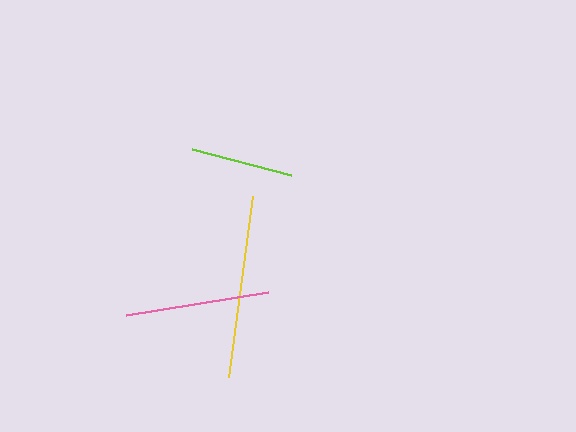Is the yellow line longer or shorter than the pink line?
The yellow line is longer than the pink line.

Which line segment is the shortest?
The lime line is the shortest at approximately 103 pixels.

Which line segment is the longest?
The yellow line is the longest at approximately 183 pixels.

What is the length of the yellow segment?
The yellow segment is approximately 183 pixels long.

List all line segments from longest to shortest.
From longest to shortest: yellow, pink, lime.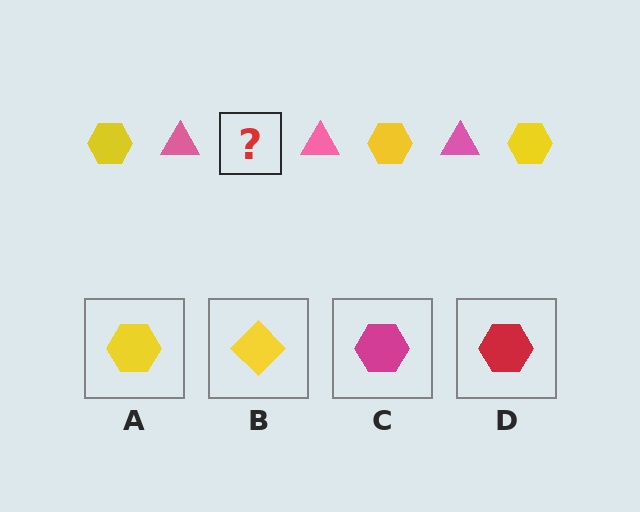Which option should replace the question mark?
Option A.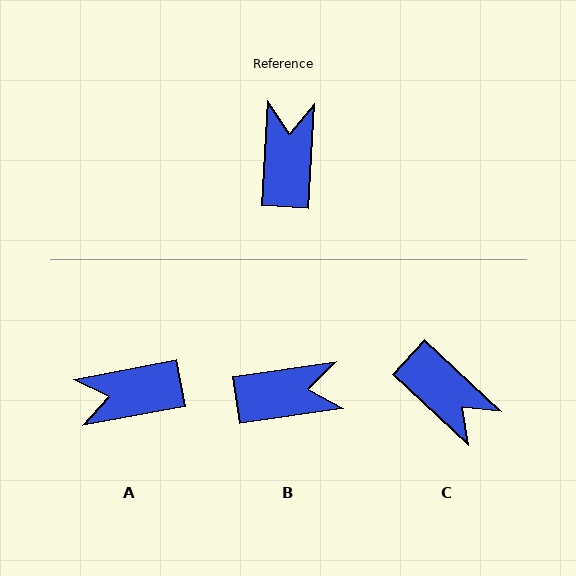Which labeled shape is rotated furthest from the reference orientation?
C, about 130 degrees away.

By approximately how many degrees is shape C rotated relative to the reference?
Approximately 130 degrees clockwise.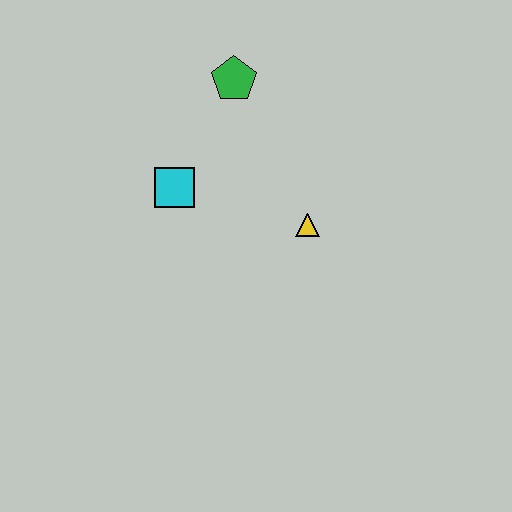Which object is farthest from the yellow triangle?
The green pentagon is farthest from the yellow triangle.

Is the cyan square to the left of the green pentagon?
Yes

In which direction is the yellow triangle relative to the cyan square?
The yellow triangle is to the right of the cyan square.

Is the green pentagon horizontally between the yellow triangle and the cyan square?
Yes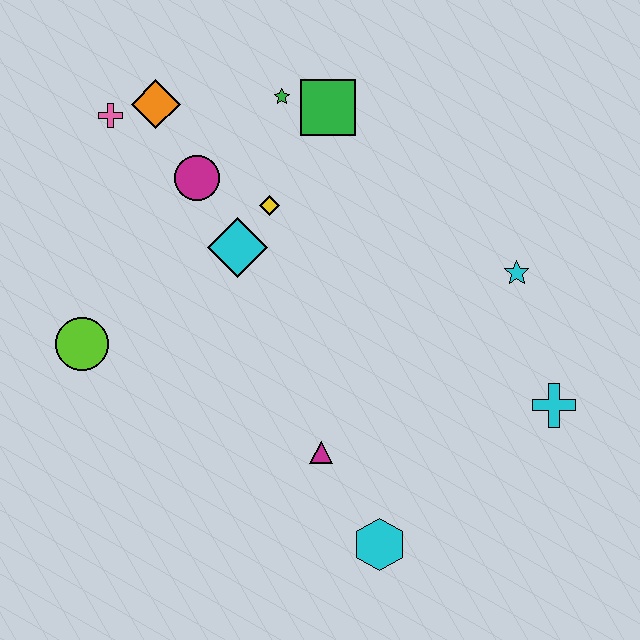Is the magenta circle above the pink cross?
No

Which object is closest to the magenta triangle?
The cyan hexagon is closest to the magenta triangle.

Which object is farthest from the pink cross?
The cyan cross is farthest from the pink cross.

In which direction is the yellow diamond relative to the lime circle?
The yellow diamond is to the right of the lime circle.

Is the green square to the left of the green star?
No